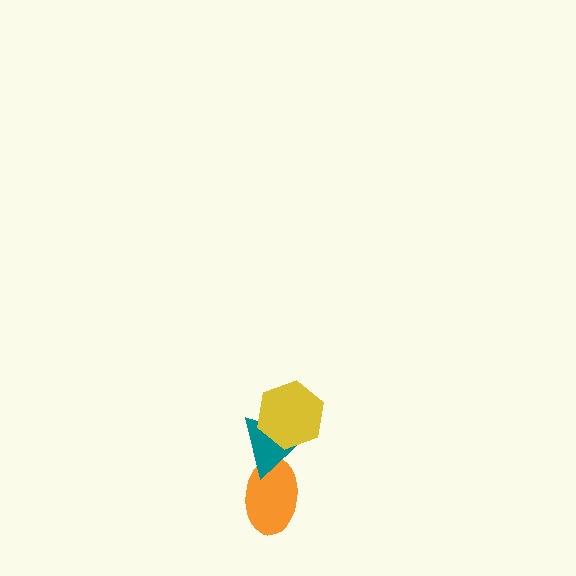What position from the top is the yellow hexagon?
The yellow hexagon is 1st from the top.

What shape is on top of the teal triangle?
The yellow hexagon is on top of the teal triangle.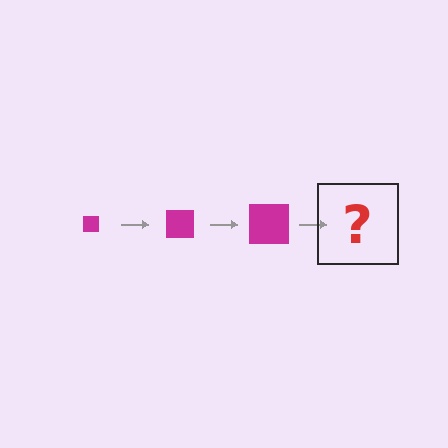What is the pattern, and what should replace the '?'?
The pattern is that the square gets progressively larger each step. The '?' should be a magenta square, larger than the previous one.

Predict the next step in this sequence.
The next step is a magenta square, larger than the previous one.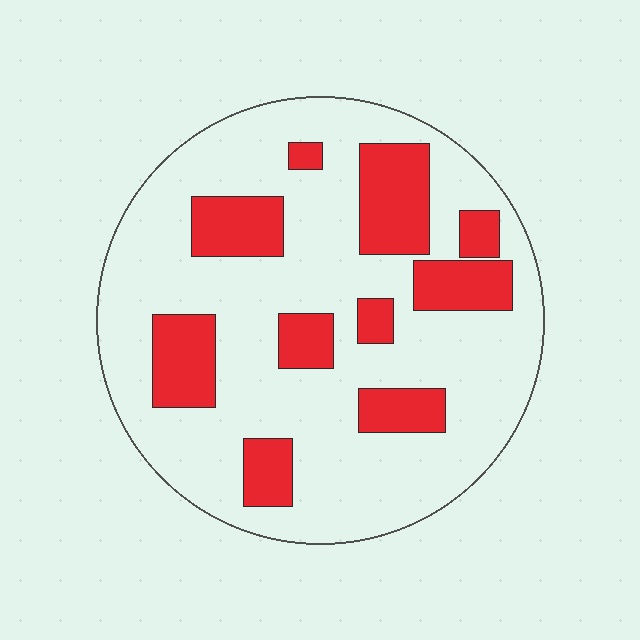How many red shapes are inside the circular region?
10.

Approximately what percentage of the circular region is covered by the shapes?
Approximately 25%.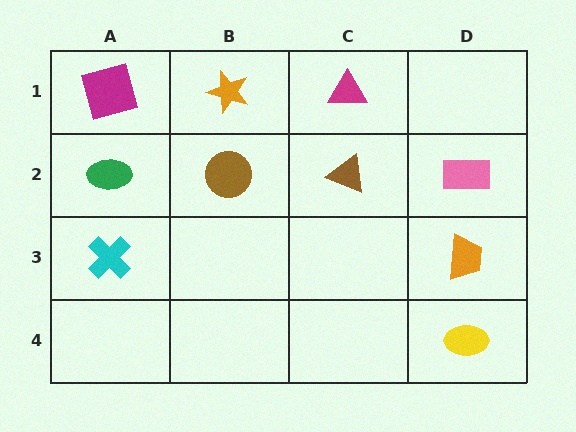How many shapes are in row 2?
4 shapes.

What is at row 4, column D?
A yellow ellipse.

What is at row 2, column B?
A brown circle.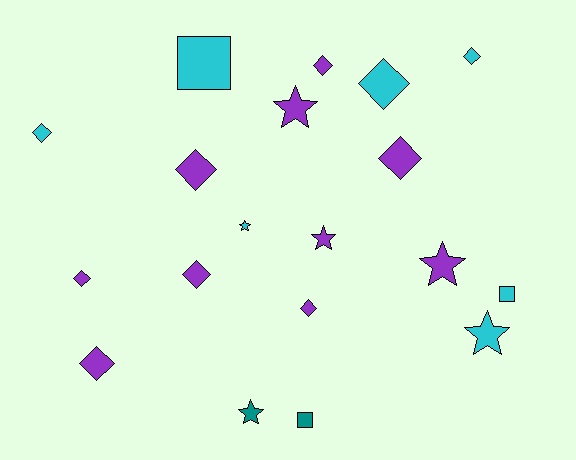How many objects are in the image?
There are 19 objects.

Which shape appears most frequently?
Diamond, with 10 objects.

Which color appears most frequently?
Purple, with 10 objects.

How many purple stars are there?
There are 3 purple stars.